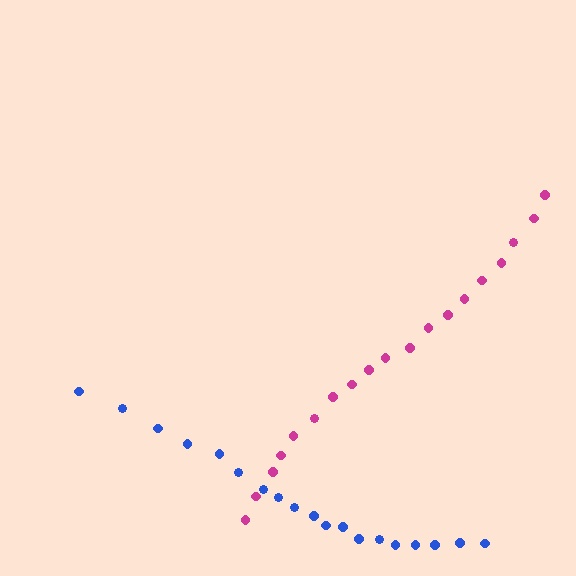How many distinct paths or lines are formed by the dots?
There are 2 distinct paths.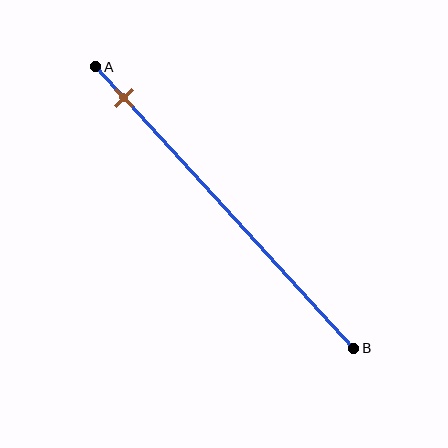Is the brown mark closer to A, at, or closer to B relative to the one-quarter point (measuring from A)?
The brown mark is closer to point A than the one-quarter point of segment AB.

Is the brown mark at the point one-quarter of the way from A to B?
No, the mark is at about 10% from A, not at the 25% one-quarter point.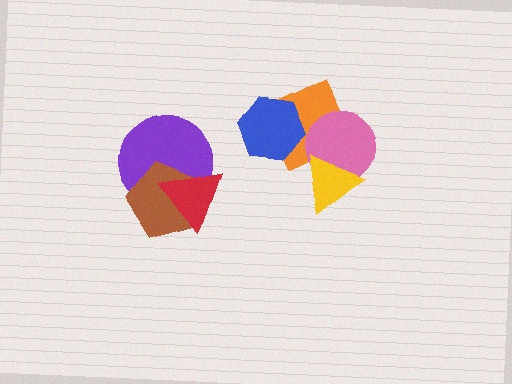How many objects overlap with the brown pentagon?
2 objects overlap with the brown pentagon.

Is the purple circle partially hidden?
Yes, it is partially covered by another shape.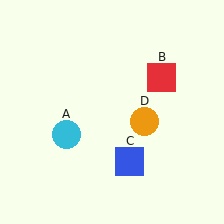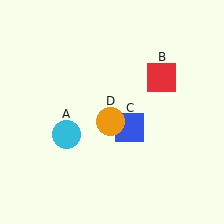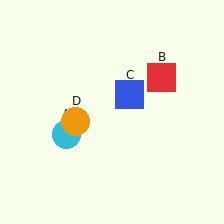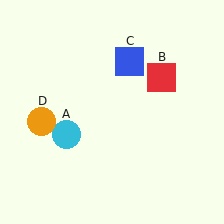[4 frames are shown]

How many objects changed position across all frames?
2 objects changed position: blue square (object C), orange circle (object D).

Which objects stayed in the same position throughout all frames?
Cyan circle (object A) and red square (object B) remained stationary.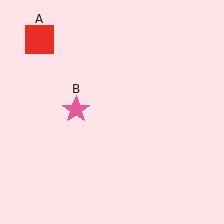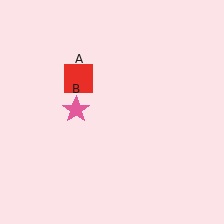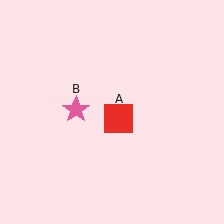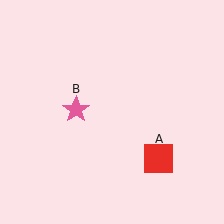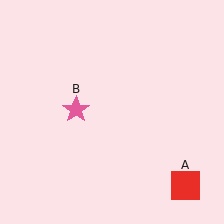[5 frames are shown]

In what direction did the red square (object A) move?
The red square (object A) moved down and to the right.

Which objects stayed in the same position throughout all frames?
Pink star (object B) remained stationary.